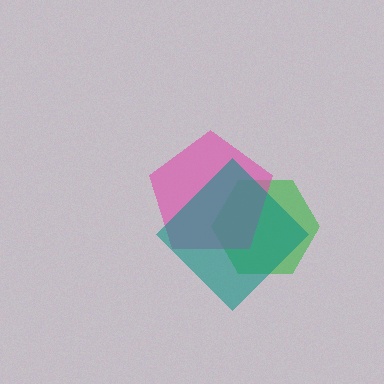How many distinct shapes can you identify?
There are 3 distinct shapes: a green hexagon, a pink pentagon, a teal diamond.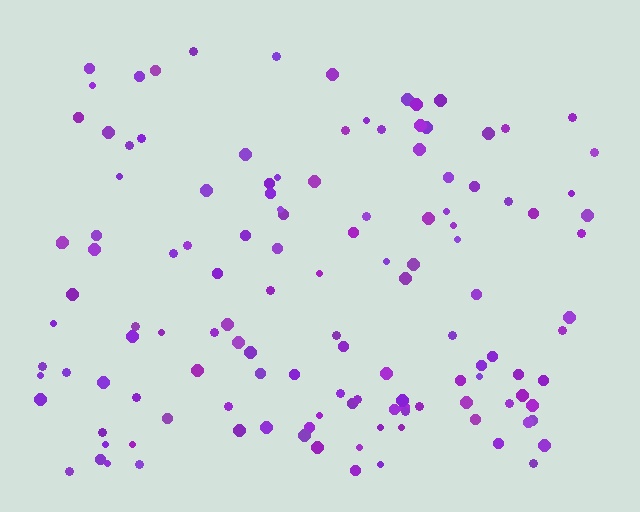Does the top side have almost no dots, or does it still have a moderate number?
Still a moderate number, just noticeably fewer than the bottom.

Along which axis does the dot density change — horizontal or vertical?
Vertical.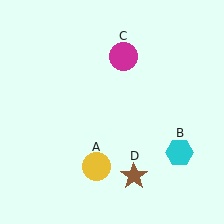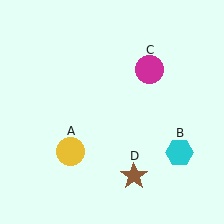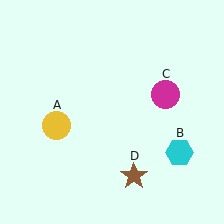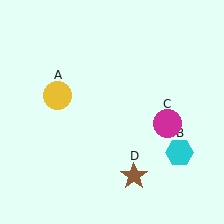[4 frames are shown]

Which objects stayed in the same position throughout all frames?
Cyan hexagon (object B) and brown star (object D) remained stationary.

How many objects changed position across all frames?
2 objects changed position: yellow circle (object A), magenta circle (object C).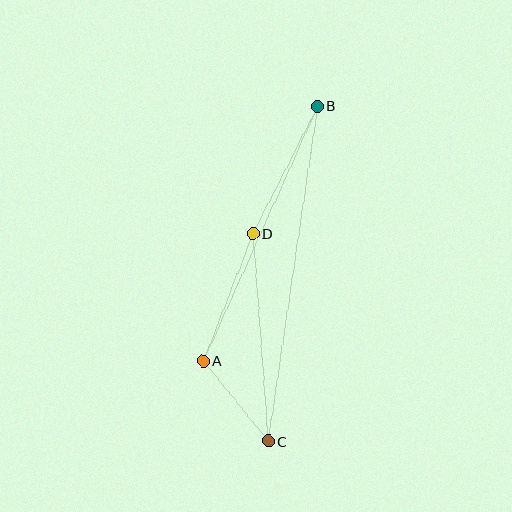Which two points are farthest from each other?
Points B and C are farthest from each other.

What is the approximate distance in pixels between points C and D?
The distance between C and D is approximately 208 pixels.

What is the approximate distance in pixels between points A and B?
The distance between A and B is approximately 279 pixels.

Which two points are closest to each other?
Points A and C are closest to each other.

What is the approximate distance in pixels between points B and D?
The distance between B and D is approximately 143 pixels.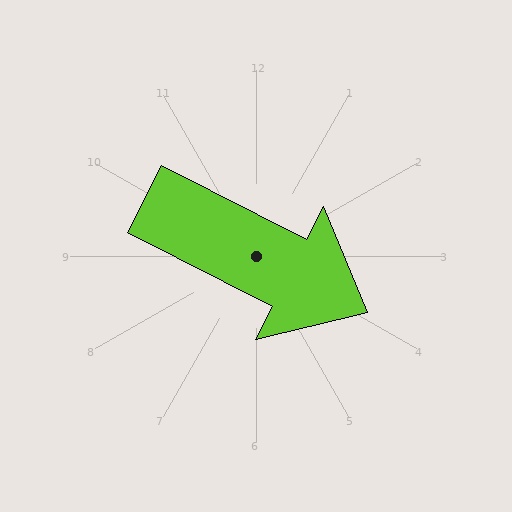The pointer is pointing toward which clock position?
Roughly 4 o'clock.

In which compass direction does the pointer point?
Southeast.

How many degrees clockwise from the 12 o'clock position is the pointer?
Approximately 117 degrees.